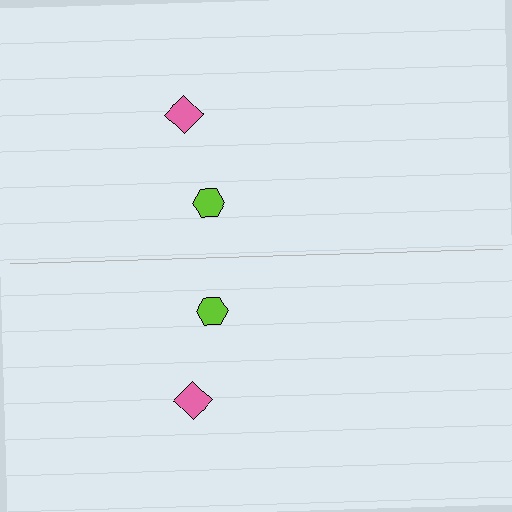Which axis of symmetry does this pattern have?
The pattern has a horizontal axis of symmetry running through the center of the image.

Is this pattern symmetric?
Yes, this pattern has bilateral (reflection) symmetry.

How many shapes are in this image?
There are 4 shapes in this image.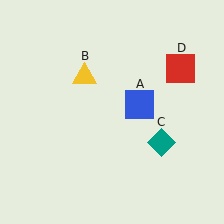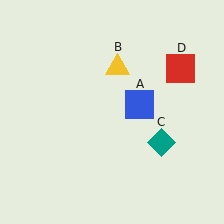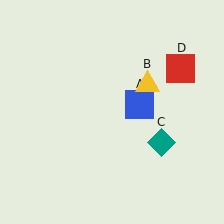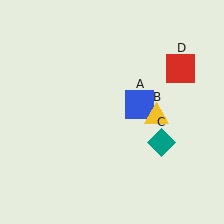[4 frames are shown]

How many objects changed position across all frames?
1 object changed position: yellow triangle (object B).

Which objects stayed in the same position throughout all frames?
Blue square (object A) and teal diamond (object C) and red square (object D) remained stationary.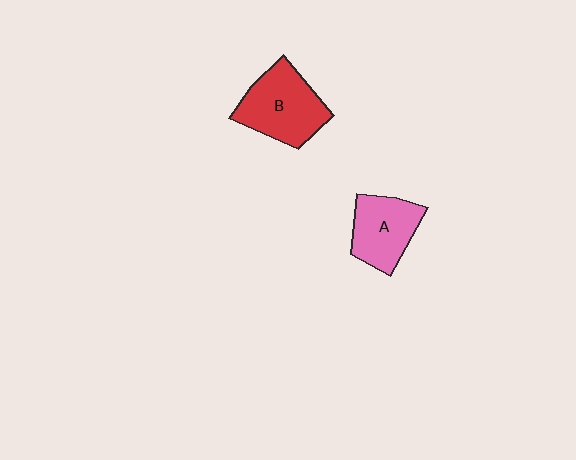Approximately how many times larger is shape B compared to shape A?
Approximately 1.3 times.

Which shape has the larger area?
Shape B (red).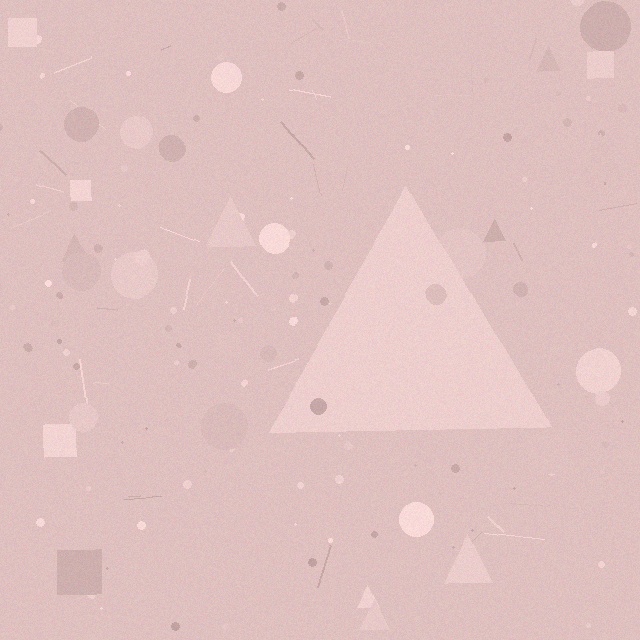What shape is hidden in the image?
A triangle is hidden in the image.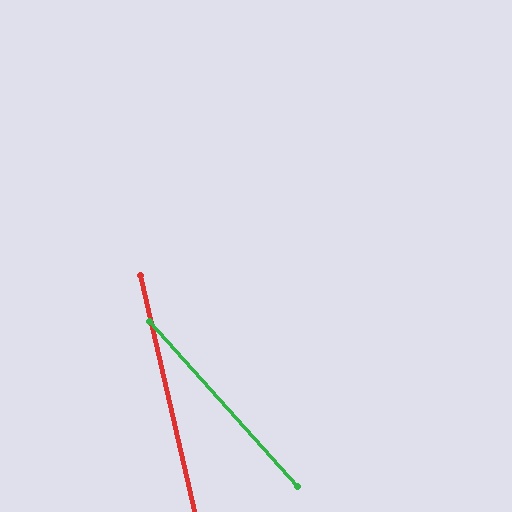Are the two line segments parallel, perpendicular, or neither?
Neither parallel nor perpendicular — they differ by about 29°.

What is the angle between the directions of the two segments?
Approximately 29 degrees.